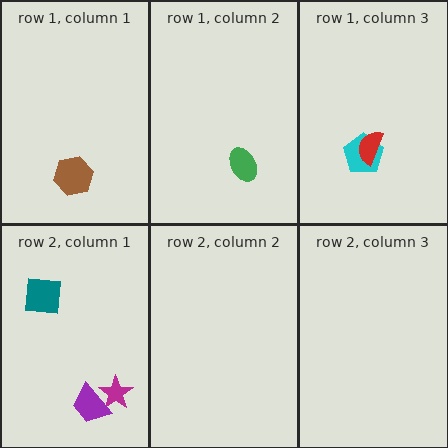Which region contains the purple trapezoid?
The row 2, column 1 region.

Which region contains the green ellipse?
The row 1, column 2 region.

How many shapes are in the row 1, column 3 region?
2.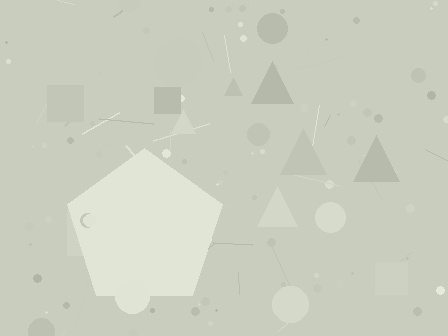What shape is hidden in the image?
A pentagon is hidden in the image.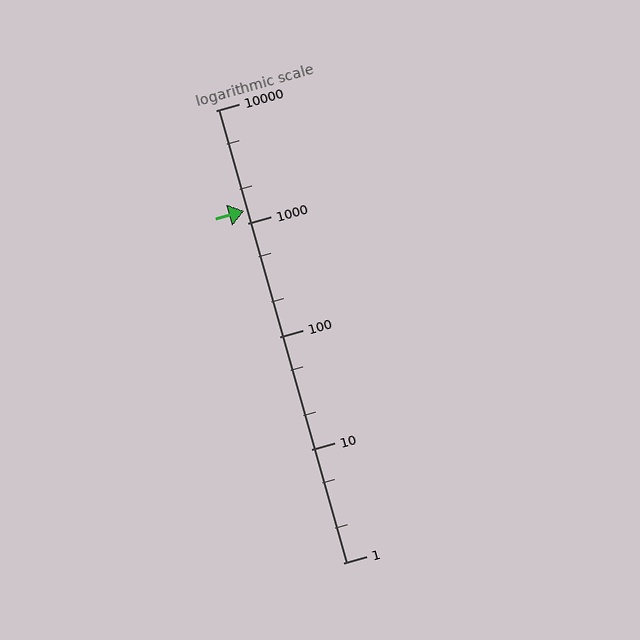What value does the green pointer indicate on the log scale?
The pointer indicates approximately 1300.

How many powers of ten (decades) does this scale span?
The scale spans 4 decades, from 1 to 10000.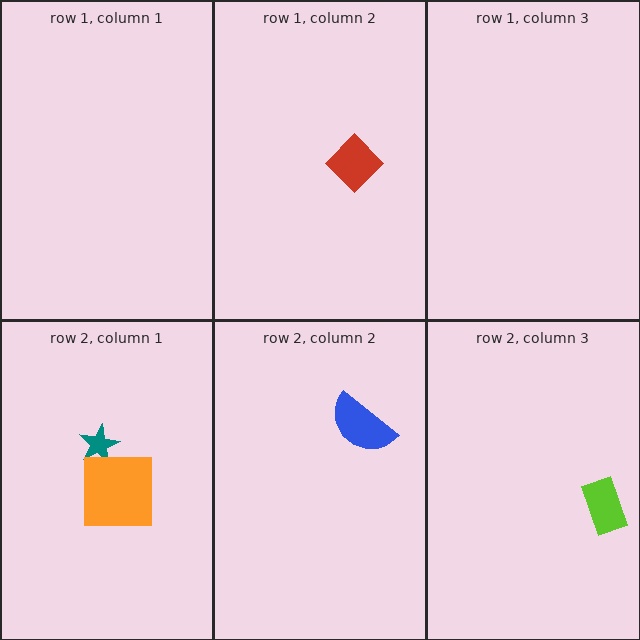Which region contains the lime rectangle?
The row 2, column 3 region.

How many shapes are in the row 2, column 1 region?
2.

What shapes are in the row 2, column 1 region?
The teal star, the orange square.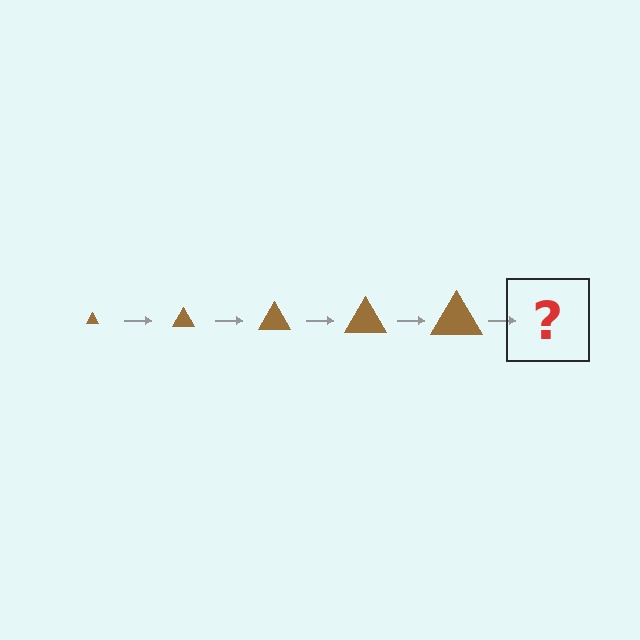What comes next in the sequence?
The next element should be a brown triangle, larger than the previous one.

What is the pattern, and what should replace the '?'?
The pattern is that the triangle gets progressively larger each step. The '?' should be a brown triangle, larger than the previous one.